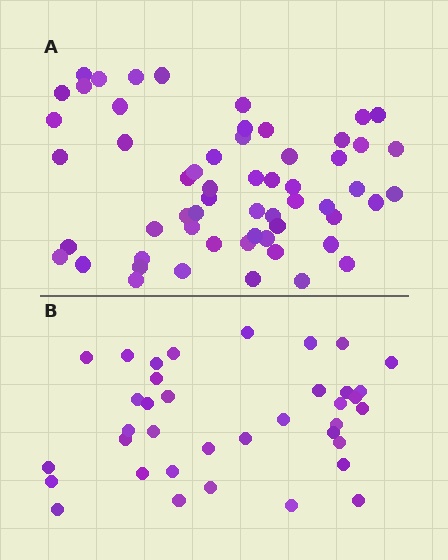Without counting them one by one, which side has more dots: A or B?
Region A (the top region) has more dots.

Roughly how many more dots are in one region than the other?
Region A has approximately 20 more dots than region B.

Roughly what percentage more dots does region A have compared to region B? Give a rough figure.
About 55% more.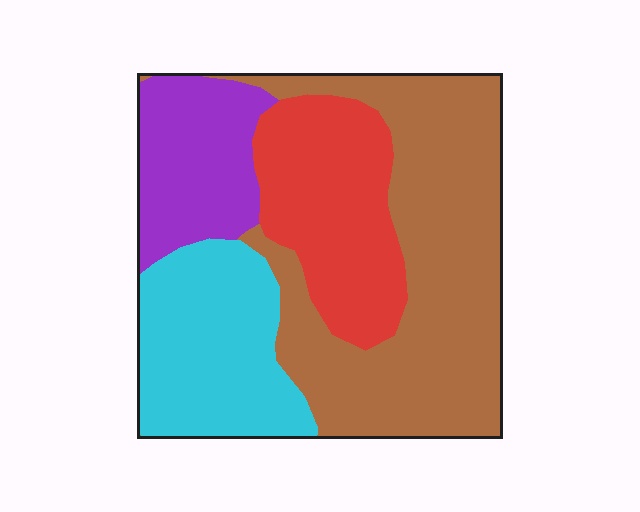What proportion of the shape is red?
Red takes up between a sixth and a third of the shape.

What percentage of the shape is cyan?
Cyan takes up between a sixth and a third of the shape.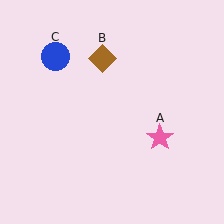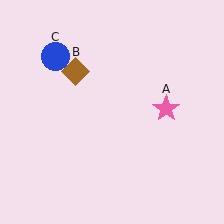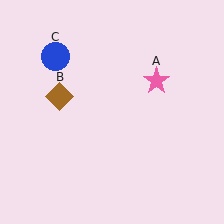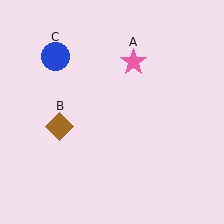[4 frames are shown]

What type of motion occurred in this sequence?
The pink star (object A), brown diamond (object B) rotated counterclockwise around the center of the scene.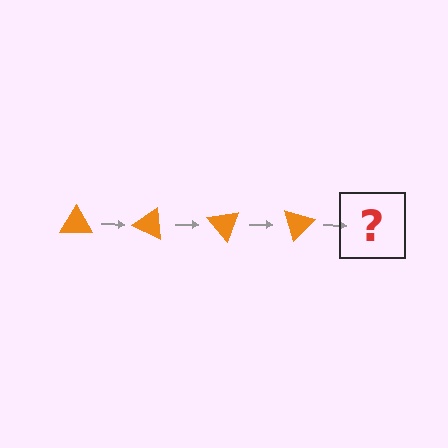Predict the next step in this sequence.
The next step is an orange triangle rotated 100 degrees.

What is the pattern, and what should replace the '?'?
The pattern is that the triangle rotates 25 degrees each step. The '?' should be an orange triangle rotated 100 degrees.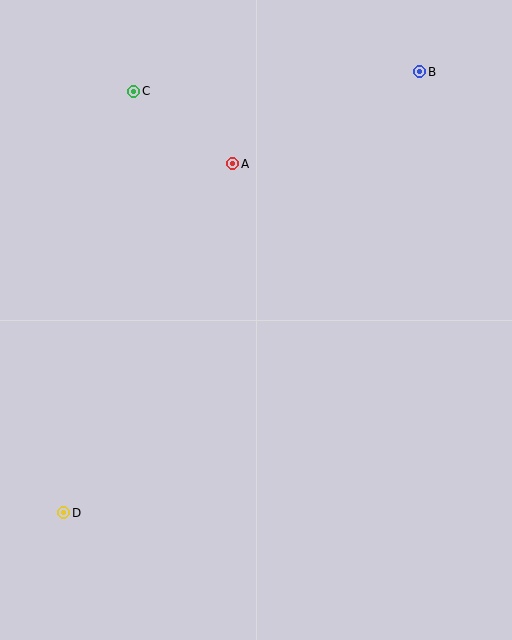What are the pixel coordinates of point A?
Point A is at (233, 164).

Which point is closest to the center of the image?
Point A at (233, 164) is closest to the center.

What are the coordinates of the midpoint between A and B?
The midpoint between A and B is at (326, 118).